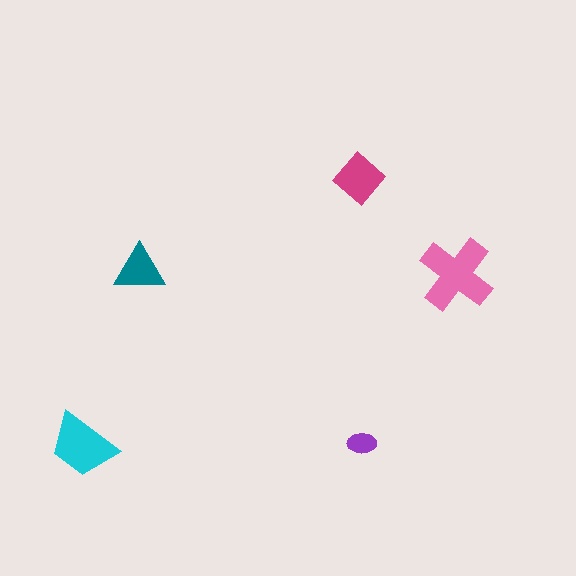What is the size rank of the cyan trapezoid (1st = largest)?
2nd.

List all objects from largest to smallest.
The pink cross, the cyan trapezoid, the magenta diamond, the teal triangle, the purple ellipse.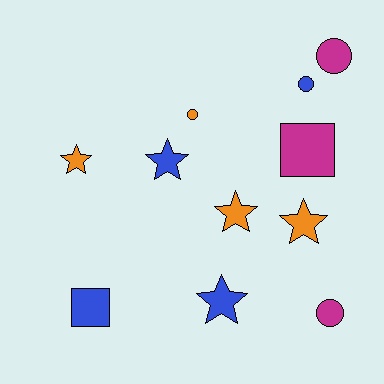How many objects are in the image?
There are 11 objects.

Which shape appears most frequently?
Star, with 5 objects.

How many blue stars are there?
There are 2 blue stars.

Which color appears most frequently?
Orange, with 4 objects.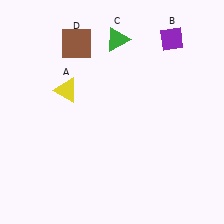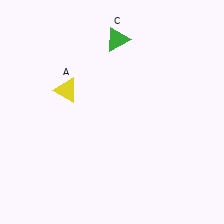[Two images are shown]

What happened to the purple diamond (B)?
The purple diamond (B) was removed in Image 2. It was in the top-right area of Image 1.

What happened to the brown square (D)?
The brown square (D) was removed in Image 2. It was in the top-left area of Image 1.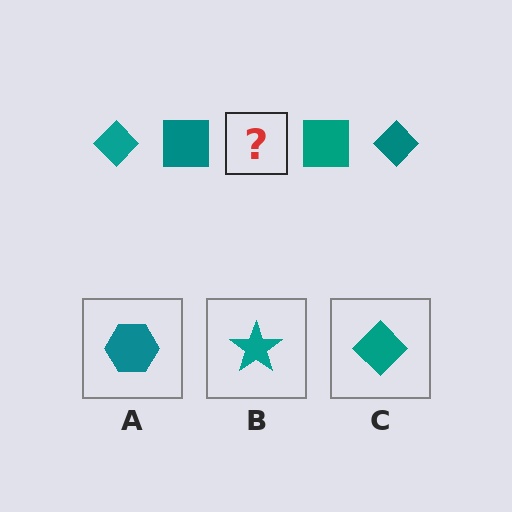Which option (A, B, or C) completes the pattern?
C.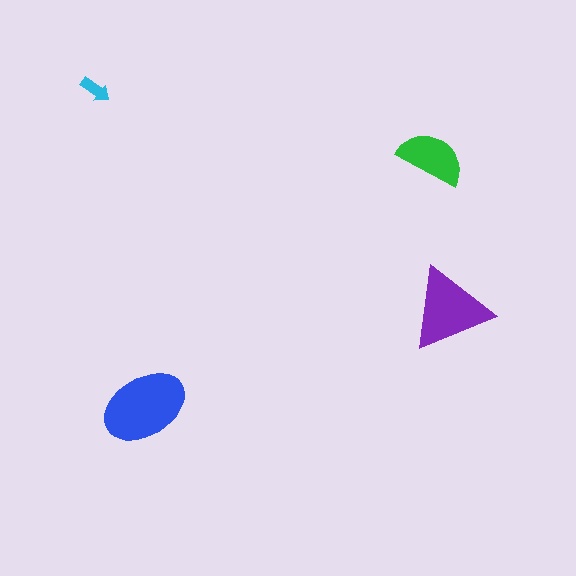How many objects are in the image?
There are 4 objects in the image.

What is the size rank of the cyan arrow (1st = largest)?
4th.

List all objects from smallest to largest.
The cyan arrow, the green semicircle, the purple triangle, the blue ellipse.